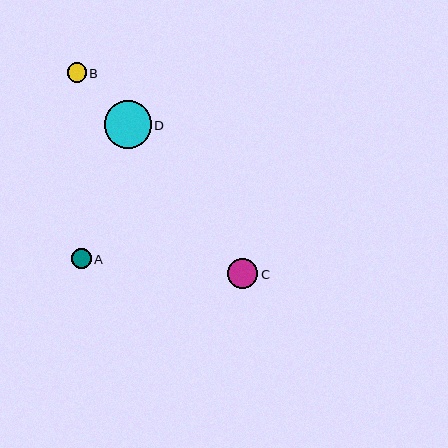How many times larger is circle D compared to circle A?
Circle D is approximately 2.4 times the size of circle A.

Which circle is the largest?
Circle D is the largest with a size of approximately 47 pixels.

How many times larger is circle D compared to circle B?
Circle D is approximately 2.5 times the size of circle B.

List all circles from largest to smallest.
From largest to smallest: D, C, A, B.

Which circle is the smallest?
Circle B is the smallest with a size of approximately 19 pixels.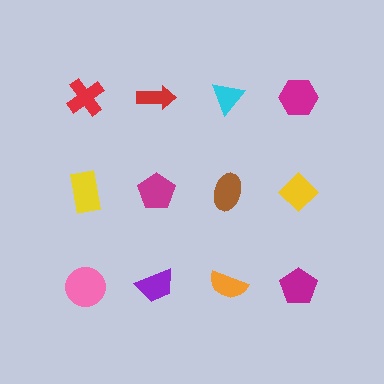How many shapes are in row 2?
4 shapes.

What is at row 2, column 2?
A magenta pentagon.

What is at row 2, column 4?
A yellow diamond.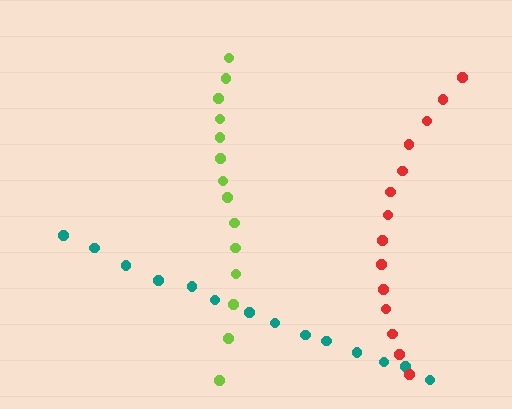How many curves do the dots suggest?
There are 3 distinct paths.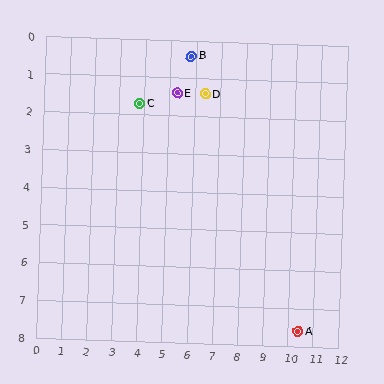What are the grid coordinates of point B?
Point B is at approximately (5.8, 0.4).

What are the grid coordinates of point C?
Point C is at approximately (3.8, 1.7).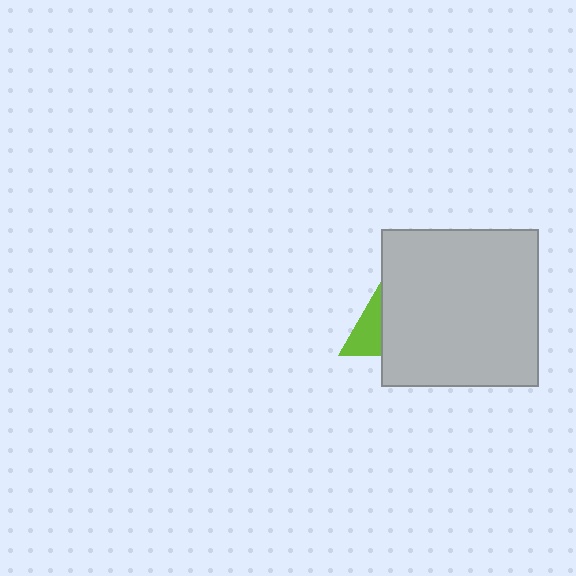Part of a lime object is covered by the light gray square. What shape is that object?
It is a triangle.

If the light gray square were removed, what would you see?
You would see the complete lime triangle.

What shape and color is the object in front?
The object in front is a light gray square.